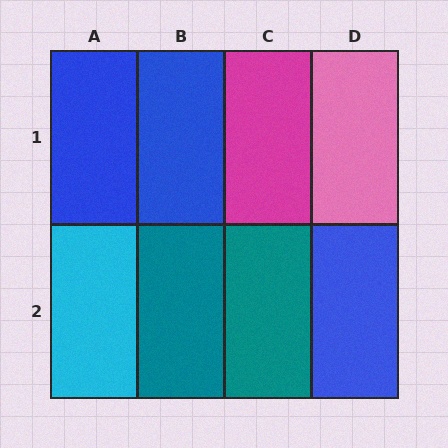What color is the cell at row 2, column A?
Cyan.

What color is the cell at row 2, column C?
Teal.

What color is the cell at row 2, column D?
Blue.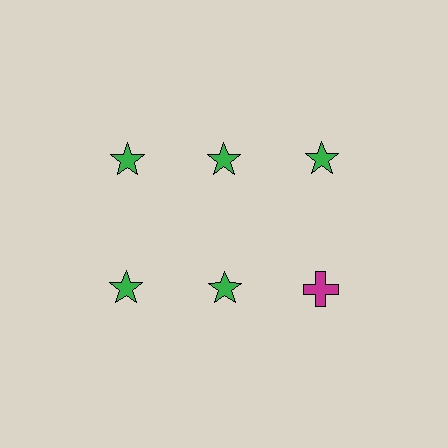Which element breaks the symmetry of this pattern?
The magenta cross in the second row, center column breaks the symmetry. All other shapes are green stars.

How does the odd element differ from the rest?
It differs in both color (magenta instead of green) and shape (cross instead of star).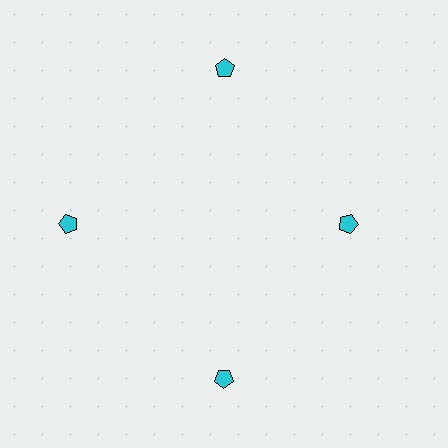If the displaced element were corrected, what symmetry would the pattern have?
It would have 4-fold rotational symmetry — the pattern would map onto itself every 90 degrees.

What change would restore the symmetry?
The symmetry would be restored by moving it outward, back onto the ring so that all 4 pentagons sit at equal angles and equal distance from the center.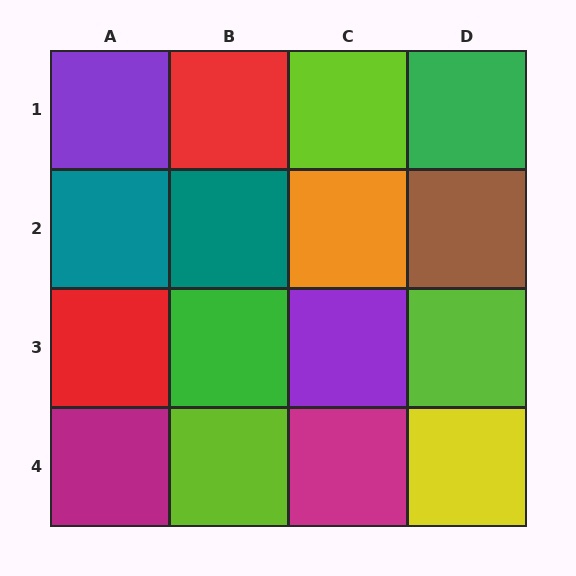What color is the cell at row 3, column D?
Lime.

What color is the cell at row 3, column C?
Purple.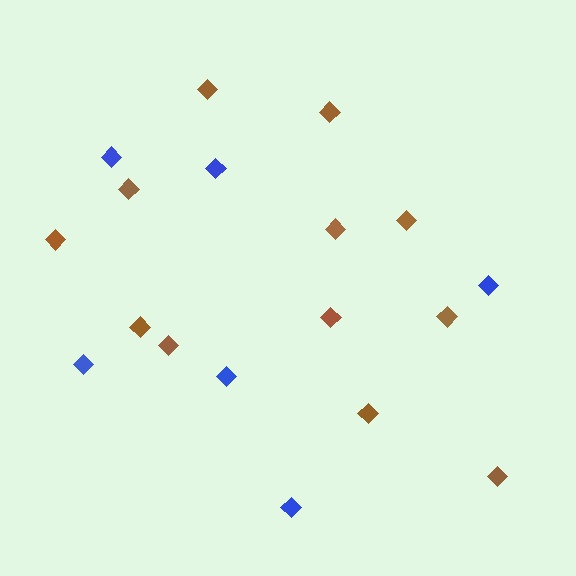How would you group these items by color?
There are 2 groups: one group of brown diamonds (12) and one group of blue diamonds (6).